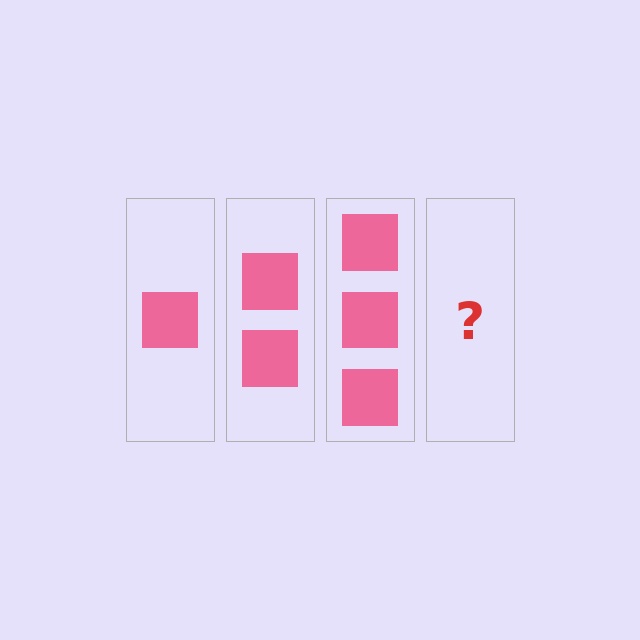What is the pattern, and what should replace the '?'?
The pattern is that each step adds one more square. The '?' should be 4 squares.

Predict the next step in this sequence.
The next step is 4 squares.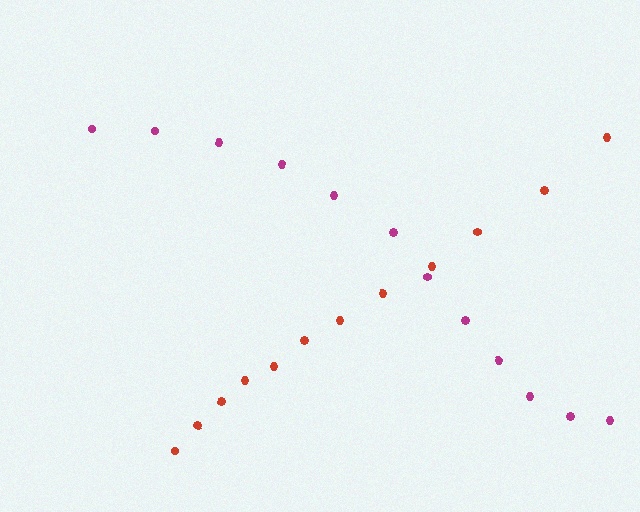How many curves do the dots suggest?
There are 2 distinct paths.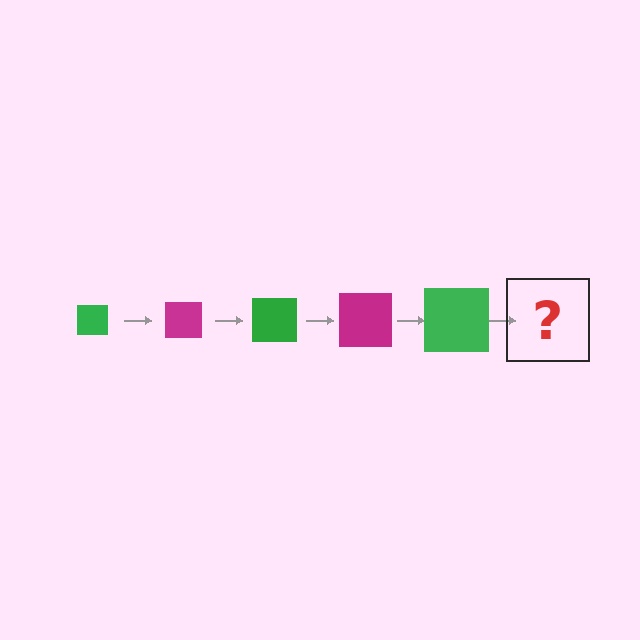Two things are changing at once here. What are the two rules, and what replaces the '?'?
The two rules are that the square grows larger each step and the color cycles through green and magenta. The '?' should be a magenta square, larger than the previous one.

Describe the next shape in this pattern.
It should be a magenta square, larger than the previous one.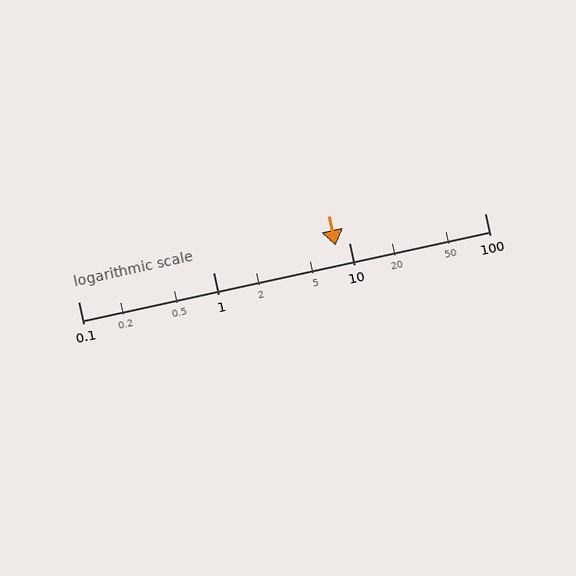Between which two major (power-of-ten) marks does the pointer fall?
The pointer is between 1 and 10.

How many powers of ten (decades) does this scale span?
The scale spans 3 decades, from 0.1 to 100.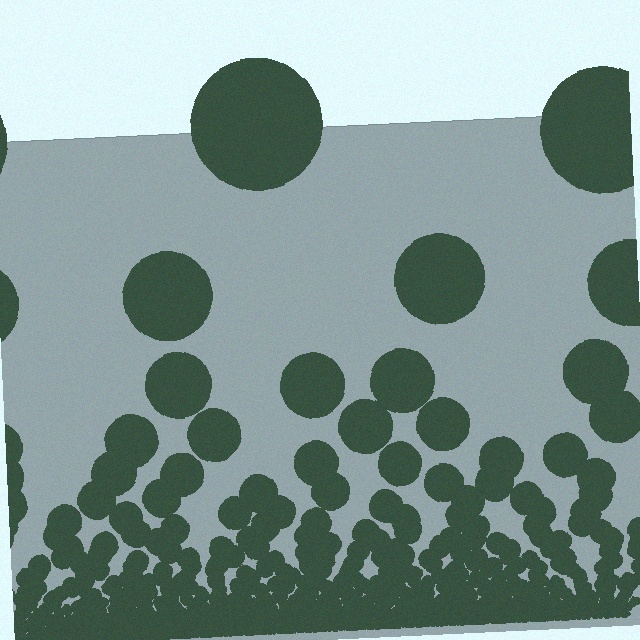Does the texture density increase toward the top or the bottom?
Density increases toward the bottom.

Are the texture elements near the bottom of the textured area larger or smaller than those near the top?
Smaller. The gradient is inverted — elements near the bottom are smaller and denser.